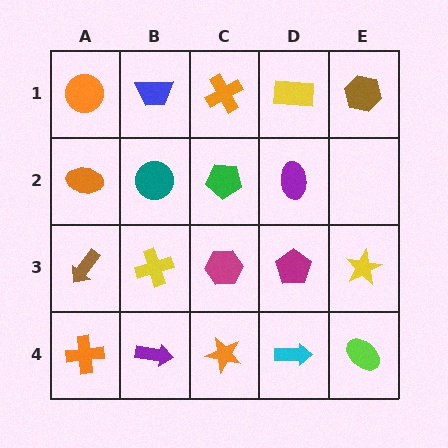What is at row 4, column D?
A cyan arrow.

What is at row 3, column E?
A yellow star.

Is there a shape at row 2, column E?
No, that cell is empty.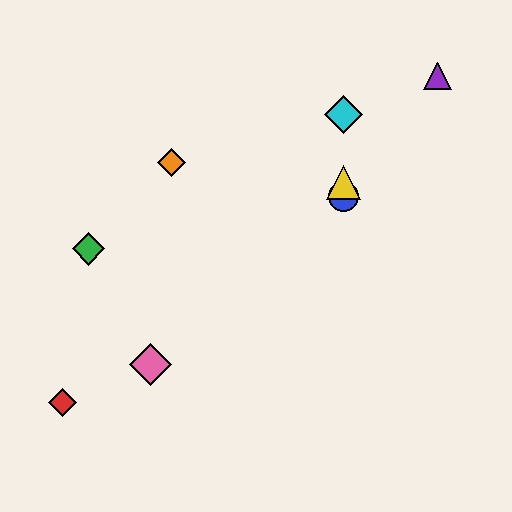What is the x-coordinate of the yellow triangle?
The yellow triangle is at x≈344.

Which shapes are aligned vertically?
The blue circle, the yellow triangle, the cyan diamond are aligned vertically.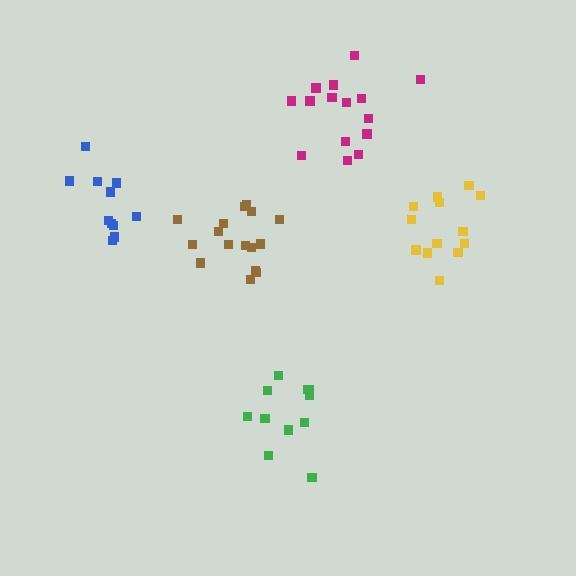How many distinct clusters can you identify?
There are 5 distinct clusters.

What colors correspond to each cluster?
The clusters are colored: blue, green, yellow, brown, magenta.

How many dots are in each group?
Group 1: 11 dots, Group 2: 11 dots, Group 3: 13 dots, Group 4: 16 dots, Group 5: 15 dots (66 total).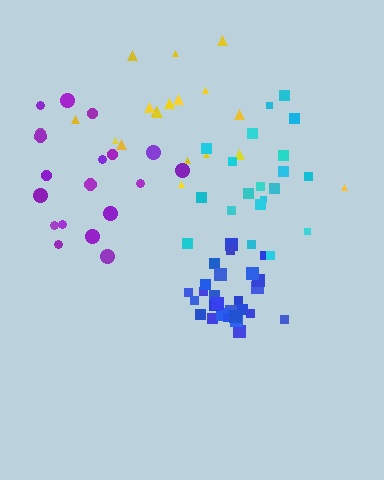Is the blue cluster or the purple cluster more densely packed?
Blue.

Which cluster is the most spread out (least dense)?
Yellow.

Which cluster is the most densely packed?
Blue.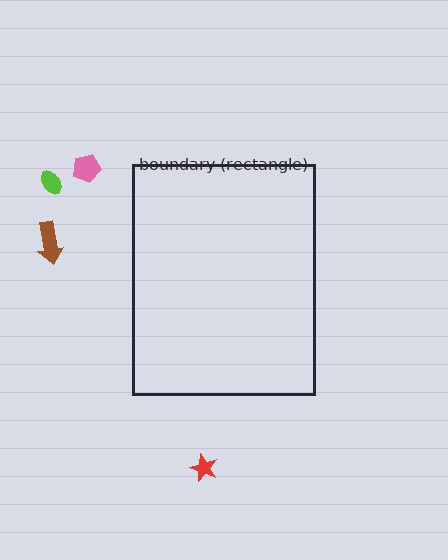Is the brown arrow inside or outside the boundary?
Outside.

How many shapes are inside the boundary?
0 inside, 4 outside.